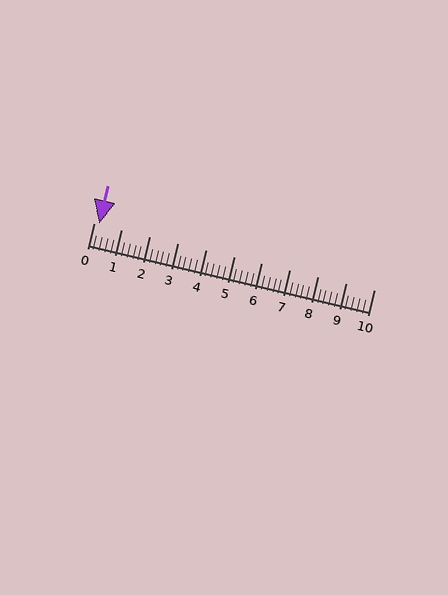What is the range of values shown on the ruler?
The ruler shows values from 0 to 10.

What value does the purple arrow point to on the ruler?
The purple arrow points to approximately 0.2.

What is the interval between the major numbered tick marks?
The major tick marks are spaced 1 units apart.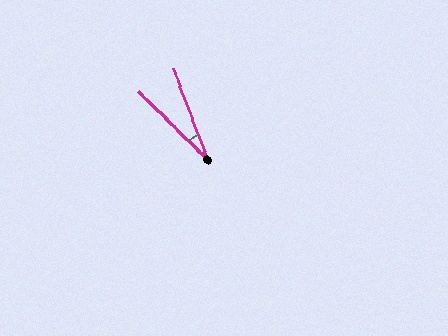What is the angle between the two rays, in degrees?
Approximately 25 degrees.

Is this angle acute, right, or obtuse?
It is acute.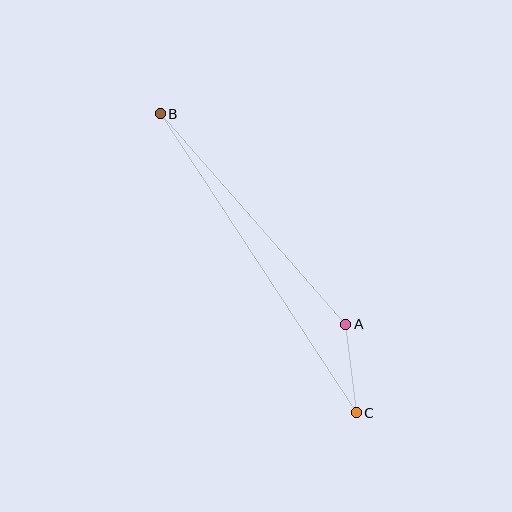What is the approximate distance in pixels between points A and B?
The distance between A and B is approximately 281 pixels.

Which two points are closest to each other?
Points A and C are closest to each other.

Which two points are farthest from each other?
Points B and C are farthest from each other.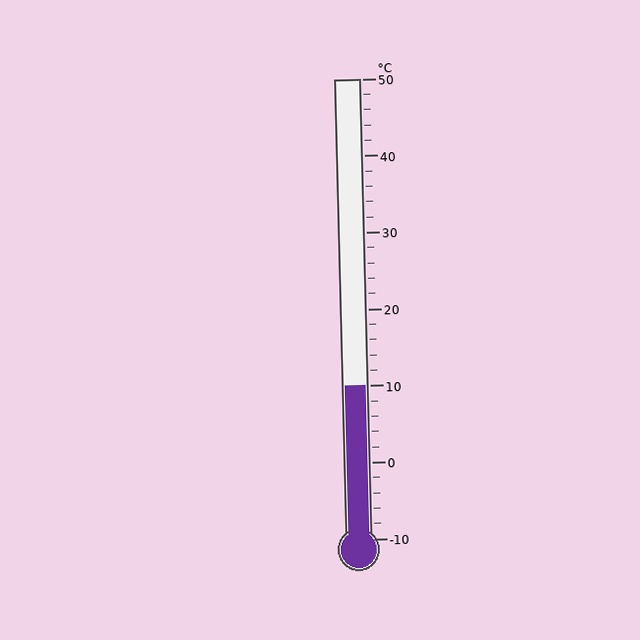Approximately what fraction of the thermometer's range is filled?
The thermometer is filled to approximately 35% of its range.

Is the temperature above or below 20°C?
The temperature is below 20°C.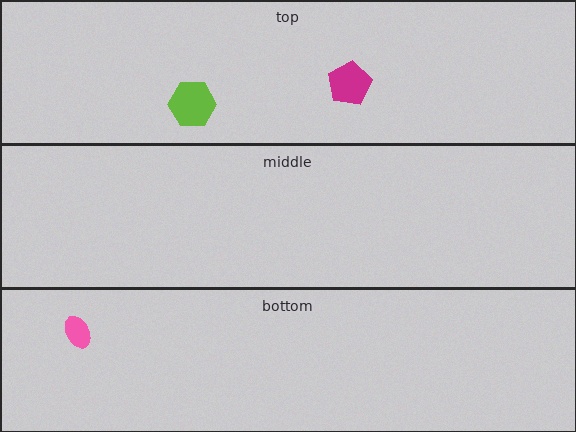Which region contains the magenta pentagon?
The top region.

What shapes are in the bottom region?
The pink ellipse.